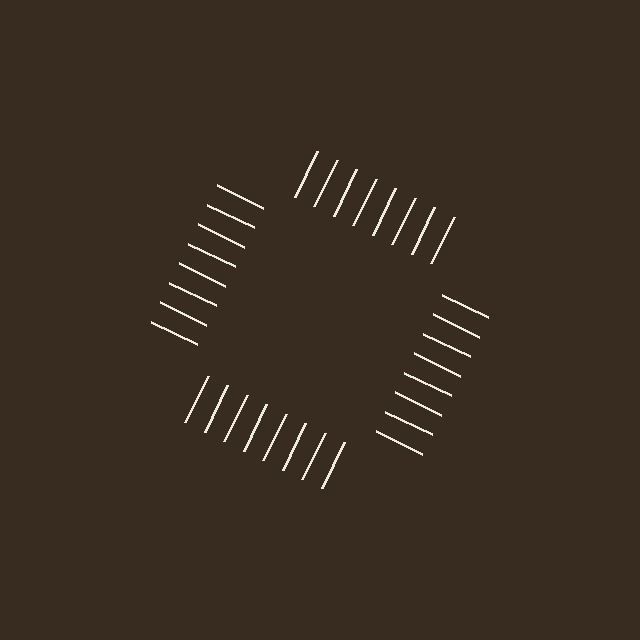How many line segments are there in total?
32 — 8 along each of the 4 edges.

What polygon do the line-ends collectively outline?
An illusory square — the line segments terminate on its edges but no continuous stroke is drawn.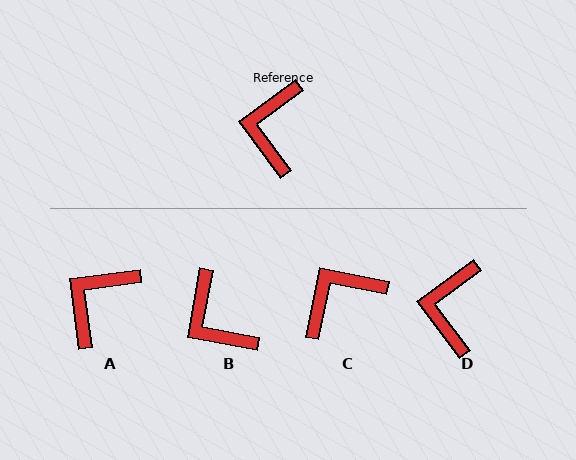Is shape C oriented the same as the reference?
No, it is off by about 48 degrees.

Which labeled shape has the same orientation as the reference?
D.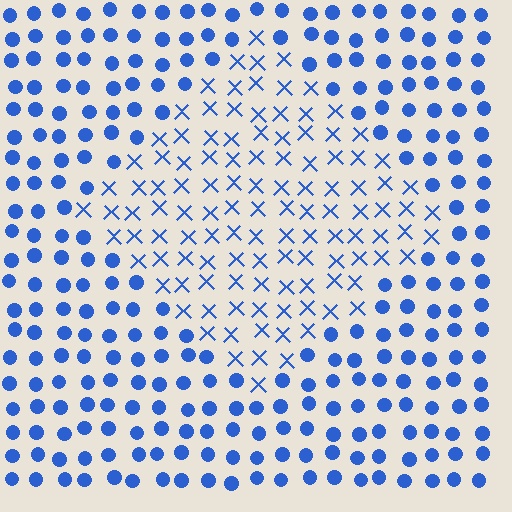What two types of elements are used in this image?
The image uses X marks inside the diamond region and circles outside it.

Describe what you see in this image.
The image is filled with small blue elements arranged in a uniform grid. A diamond-shaped region contains X marks, while the surrounding area contains circles. The boundary is defined purely by the change in element shape.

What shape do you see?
I see a diamond.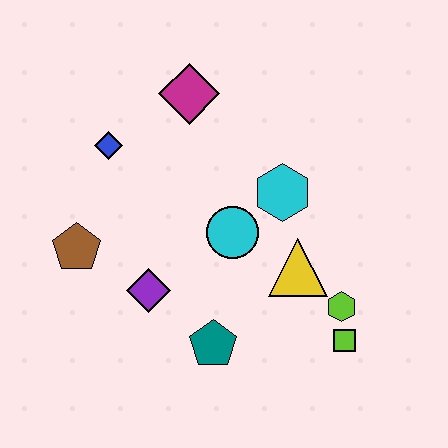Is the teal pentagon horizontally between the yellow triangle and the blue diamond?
Yes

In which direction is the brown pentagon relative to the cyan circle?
The brown pentagon is to the left of the cyan circle.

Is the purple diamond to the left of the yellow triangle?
Yes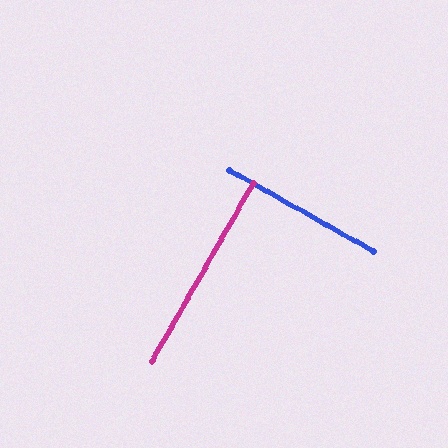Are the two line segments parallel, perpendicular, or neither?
Perpendicular — they meet at approximately 90°.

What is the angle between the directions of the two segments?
Approximately 90 degrees.